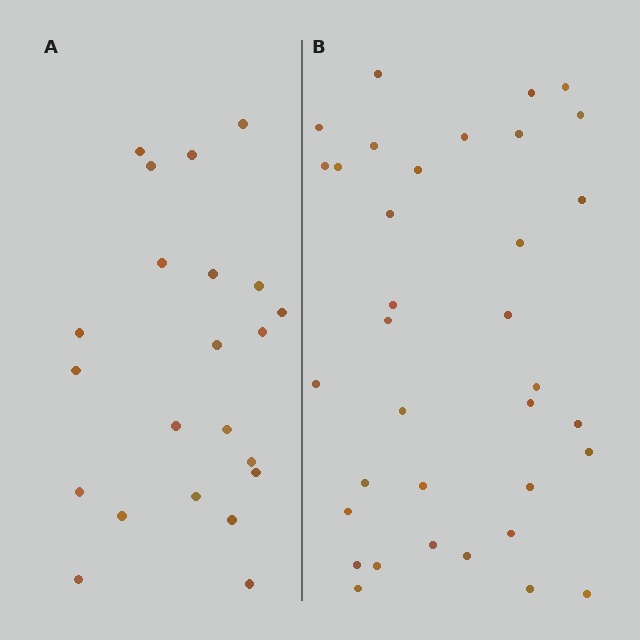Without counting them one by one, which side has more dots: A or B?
Region B (the right region) has more dots.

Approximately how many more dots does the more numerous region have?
Region B has approximately 15 more dots than region A.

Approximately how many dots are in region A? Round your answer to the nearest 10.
About 20 dots. (The exact count is 22, which rounds to 20.)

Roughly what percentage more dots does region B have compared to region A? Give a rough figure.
About 60% more.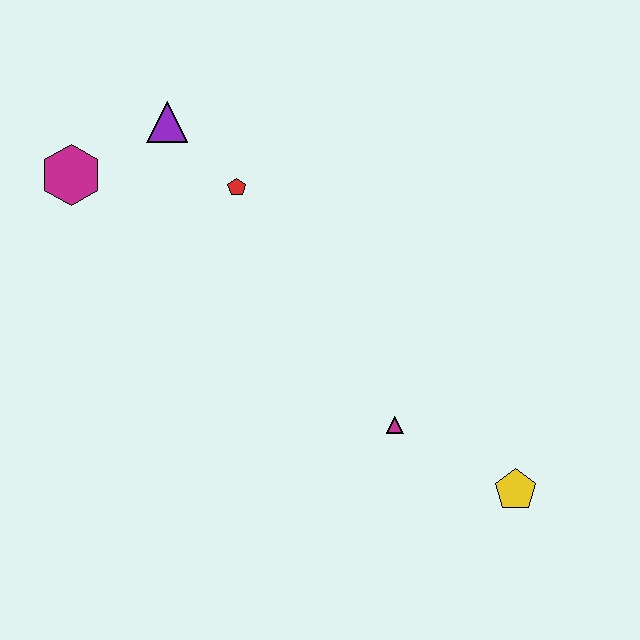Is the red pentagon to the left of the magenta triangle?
Yes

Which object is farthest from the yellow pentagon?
The magenta hexagon is farthest from the yellow pentagon.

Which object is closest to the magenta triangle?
The yellow pentagon is closest to the magenta triangle.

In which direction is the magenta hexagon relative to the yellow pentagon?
The magenta hexagon is to the left of the yellow pentagon.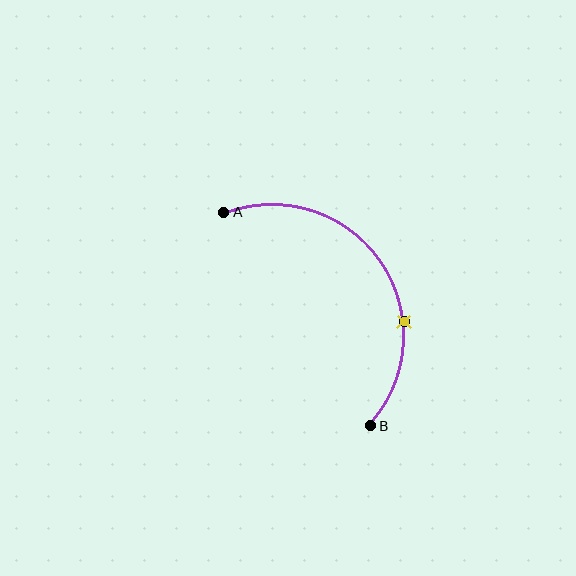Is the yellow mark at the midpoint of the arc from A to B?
No. The yellow mark lies on the arc but is closer to endpoint B. The arc midpoint would be at the point on the curve equidistant along the arc from both A and B.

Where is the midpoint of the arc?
The arc midpoint is the point on the curve farthest from the straight line joining A and B. It sits above and to the right of that line.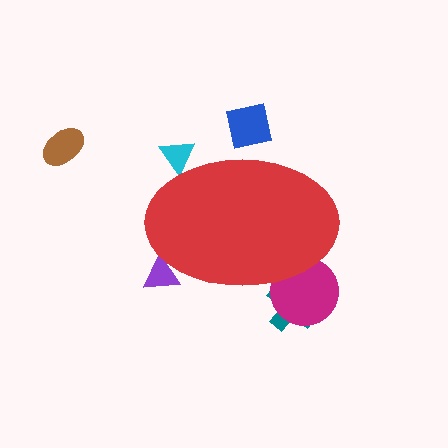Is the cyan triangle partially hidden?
Yes, the cyan triangle is partially hidden behind the red ellipse.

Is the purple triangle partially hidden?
Yes, the purple triangle is partially hidden behind the red ellipse.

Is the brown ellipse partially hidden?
No, the brown ellipse is fully visible.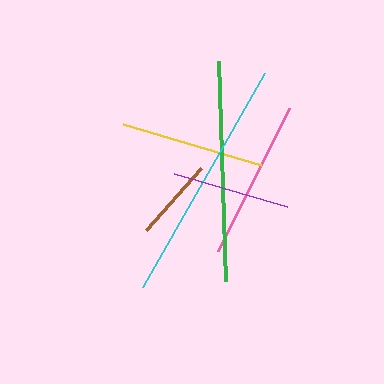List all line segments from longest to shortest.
From longest to shortest: cyan, green, pink, yellow, purple, brown.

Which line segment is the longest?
The cyan line is the longest at approximately 246 pixels.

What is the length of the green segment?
The green segment is approximately 220 pixels long.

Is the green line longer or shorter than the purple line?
The green line is longer than the purple line.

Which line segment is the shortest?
The brown line is the shortest at approximately 82 pixels.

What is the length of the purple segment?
The purple segment is approximately 117 pixels long.